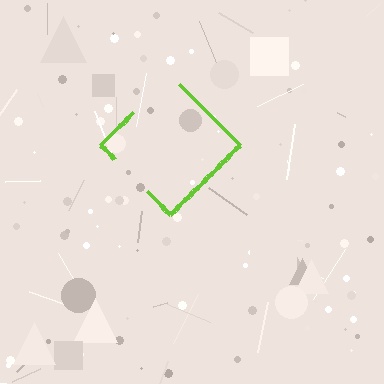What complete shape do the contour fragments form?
The contour fragments form a diamond.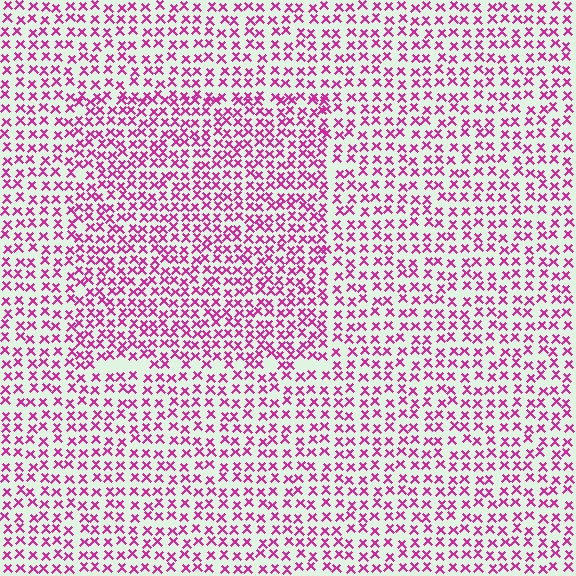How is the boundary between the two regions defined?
The boundary is defined by a change in element density (approximately 1.5x ratio). All elements are the same color, size, and shape.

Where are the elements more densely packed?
The elements are more densely packed inside the rectangle boundary.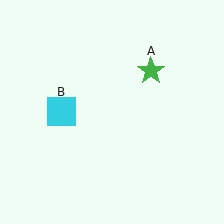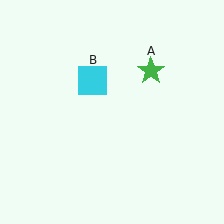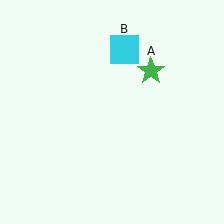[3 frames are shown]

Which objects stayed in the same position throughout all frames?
Green star (object A) remained stationary.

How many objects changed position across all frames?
1 object changed position: cyan square (object B).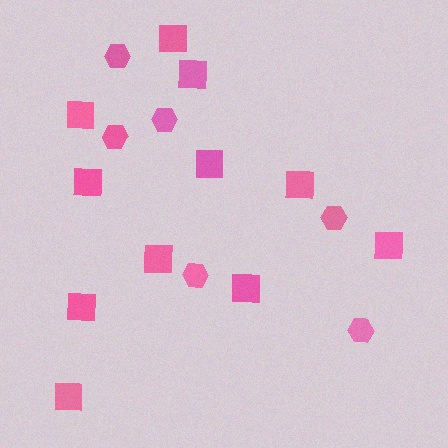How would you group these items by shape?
There are 2 groups: one group of squares (11) and one group of hexagons (6).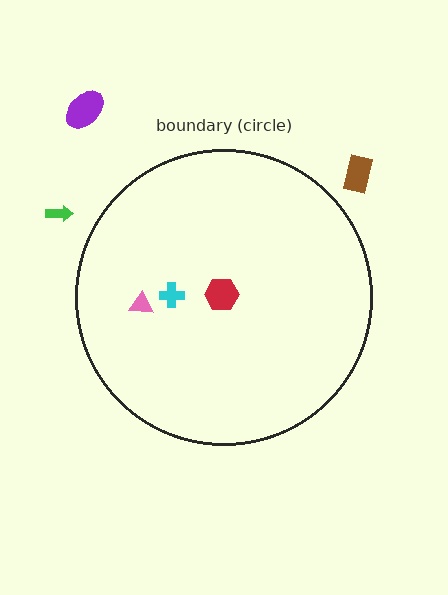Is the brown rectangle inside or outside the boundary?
Outside.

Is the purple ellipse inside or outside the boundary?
Outside.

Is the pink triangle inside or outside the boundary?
Inside.